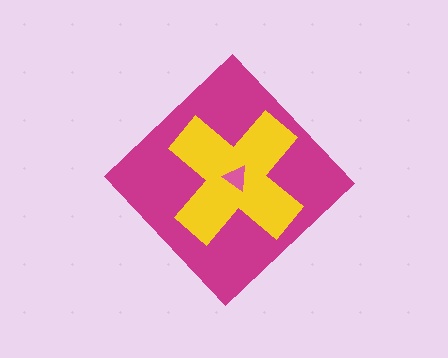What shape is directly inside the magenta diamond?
The yellow cross.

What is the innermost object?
The pink triangle.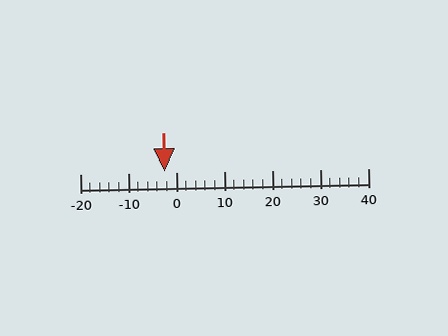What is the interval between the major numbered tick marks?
The major tick marks are spaced 10 units apart.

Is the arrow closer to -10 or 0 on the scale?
The arrow is closer to 0.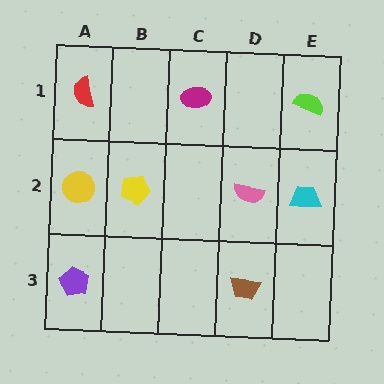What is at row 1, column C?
A magenta ellipse.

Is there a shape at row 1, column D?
No, that cell is empty.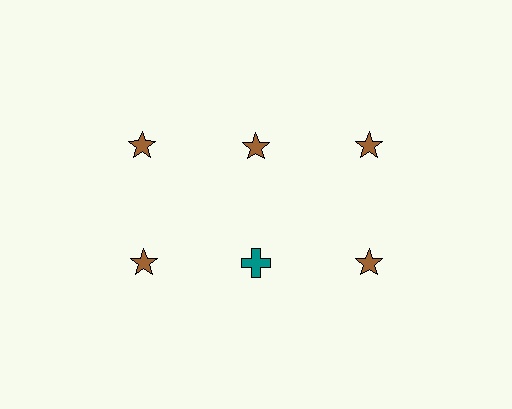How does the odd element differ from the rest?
It differs in both color (teal instead of brown) and shape (cross instead of star).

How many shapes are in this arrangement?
There are 6 shapes arranged in a grid pattern.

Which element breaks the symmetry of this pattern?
The teal cross in the second row, second from left column breaks the symmetry. All other shapes are brown stars.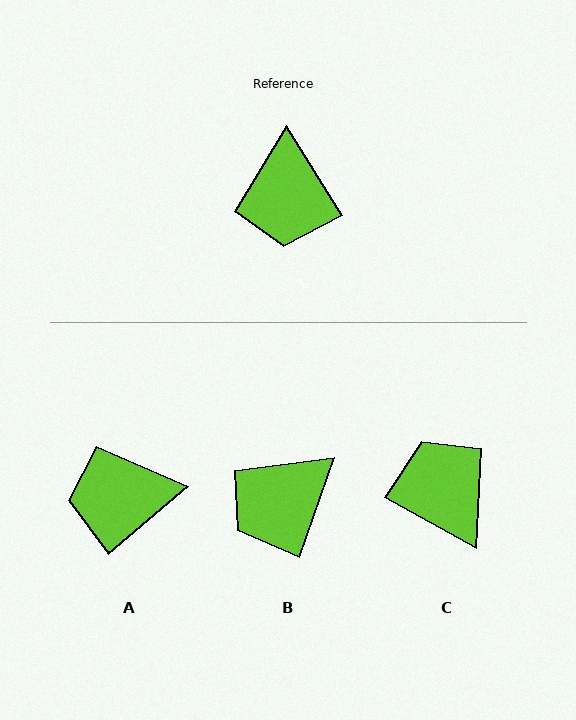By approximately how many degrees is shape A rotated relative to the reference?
Approximately 82 degrees clockwise.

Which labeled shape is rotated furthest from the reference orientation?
C, about 151 degrees away.